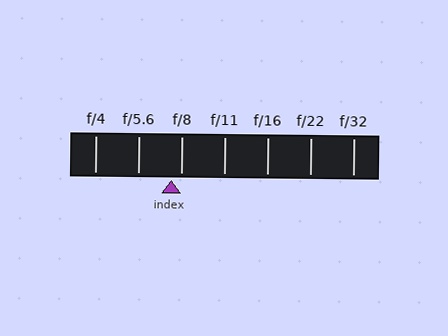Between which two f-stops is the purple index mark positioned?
The index mark is between f/5.6 and f/8.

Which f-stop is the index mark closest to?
The index mark is closest to f/8.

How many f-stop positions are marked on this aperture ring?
There are 7 f-stop positions marked.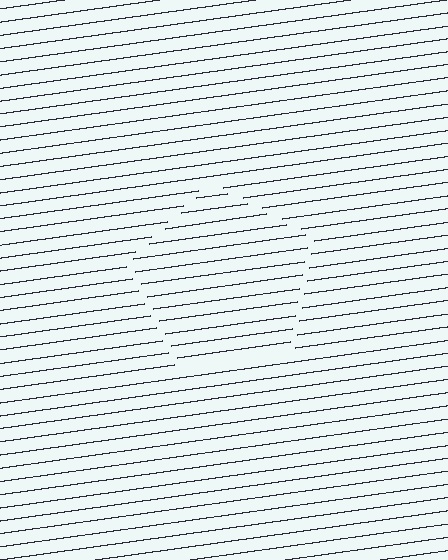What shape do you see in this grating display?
An illusory pentagon. The interior of the shape contains the same grating, shifted by half a period — the contour is defined by the phase discontinuity where line-ends from the inner and outer gratings abut.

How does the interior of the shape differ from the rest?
The interior of the shape contains the same grating, shifted by half a period — the contour is defined by the phase discontinuity where line-ends from the inner and outer gratings abut.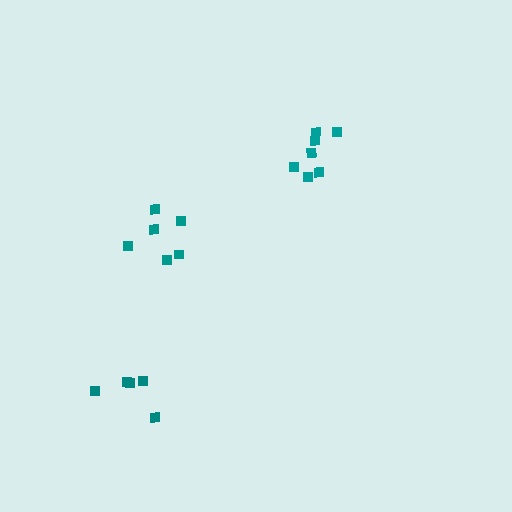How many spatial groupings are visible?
There are 3 spatial groupings.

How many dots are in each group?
Group 1: 6 dots, Group 2: 7 dots, Group 3: 5 dots (18 total).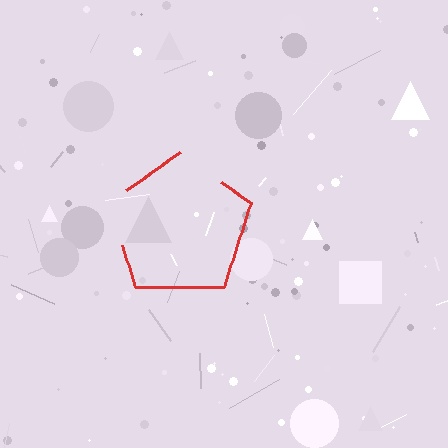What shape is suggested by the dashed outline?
The dashed outline suggests a pentagon.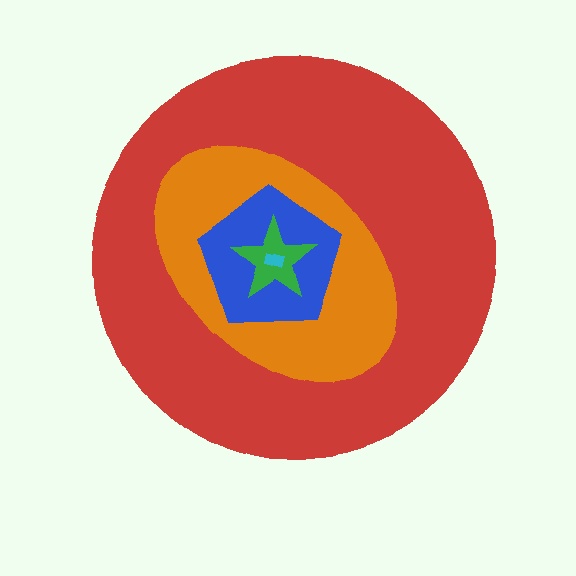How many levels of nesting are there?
5.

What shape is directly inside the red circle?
The orange ellipse.